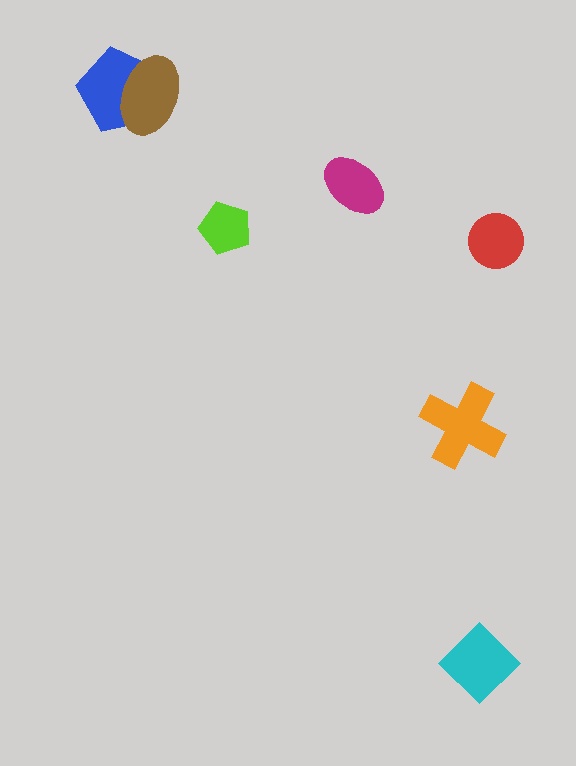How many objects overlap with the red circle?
0 objects overlap with the red circle.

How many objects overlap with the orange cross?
0 objects overlap with the orange cross.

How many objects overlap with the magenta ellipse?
0 objects overlap with the magenta ellipse.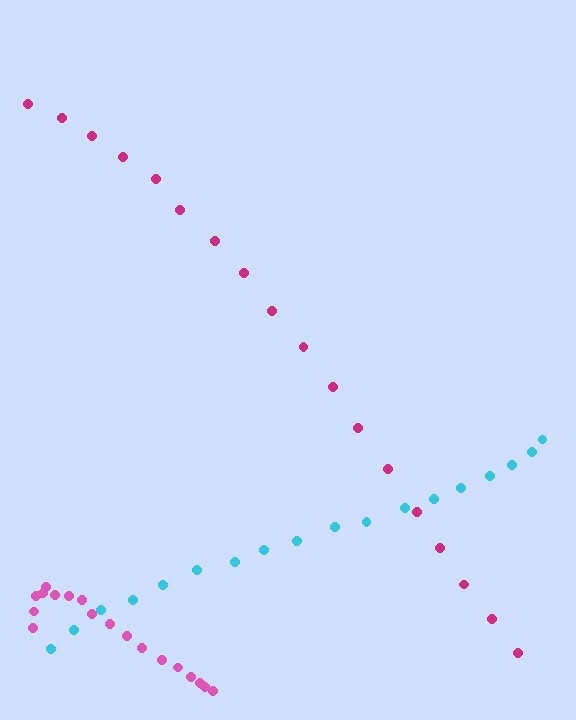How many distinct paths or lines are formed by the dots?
There are 3 distinct paths.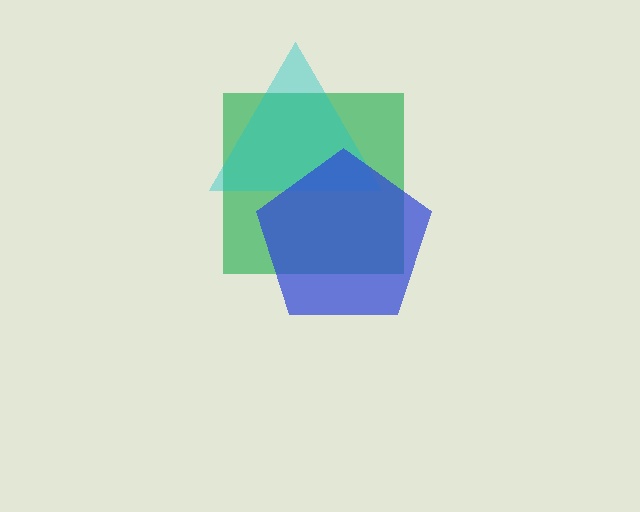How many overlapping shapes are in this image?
There are 3 overlapping shapes in the image.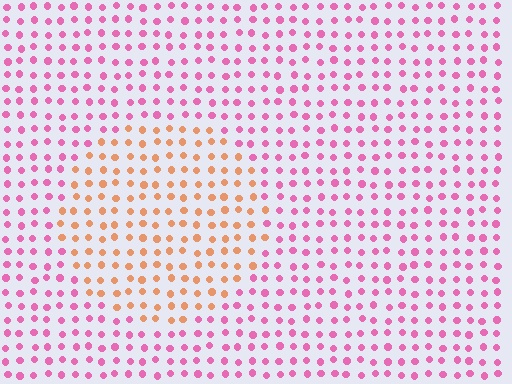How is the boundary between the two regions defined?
The boundary is defined purely by a slight shift in hue (about 56 degrees). Spacing, size, and orientation are identical on both sides.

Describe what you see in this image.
The image is filled with small pink elements in a uniform arrangement. A circle-shaped region is visible where the elements are tinted to a slightly different hue, forming a subtle color boundary.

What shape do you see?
I see a circle.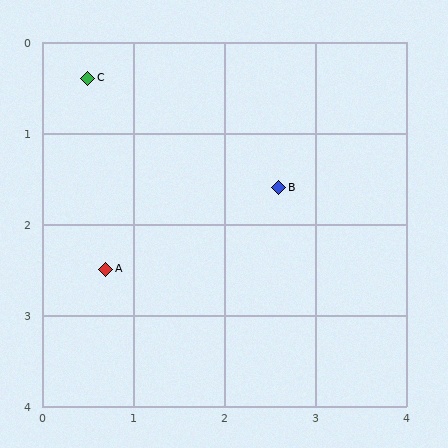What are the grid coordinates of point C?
Point C is at approximately (0.5, 0.4).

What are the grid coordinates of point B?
Point B is at approximately (2.6, 1.6).